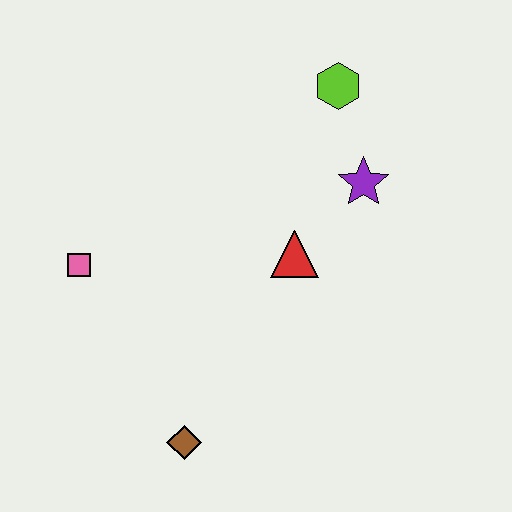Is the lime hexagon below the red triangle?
No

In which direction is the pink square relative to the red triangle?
The pink square is to the left of the red triangle.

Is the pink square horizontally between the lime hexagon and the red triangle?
No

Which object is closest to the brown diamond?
The pink square is closest to the brown diamond.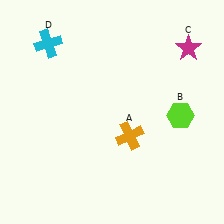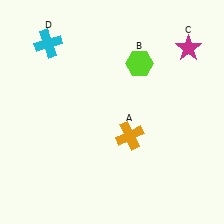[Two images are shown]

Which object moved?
The lime hexagon (B) moved up.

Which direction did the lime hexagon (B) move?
The lime hexagon (B) moved up.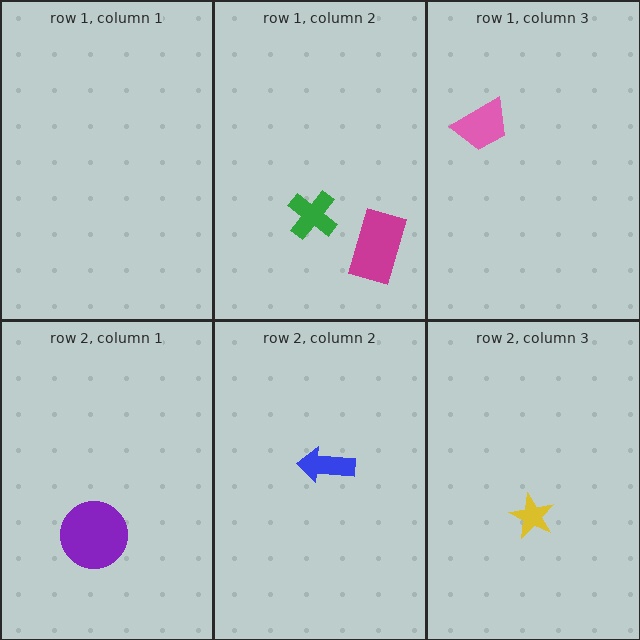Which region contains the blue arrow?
The row 2, column 2 region.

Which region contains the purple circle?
The row 2, column 1 region.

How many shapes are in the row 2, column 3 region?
1.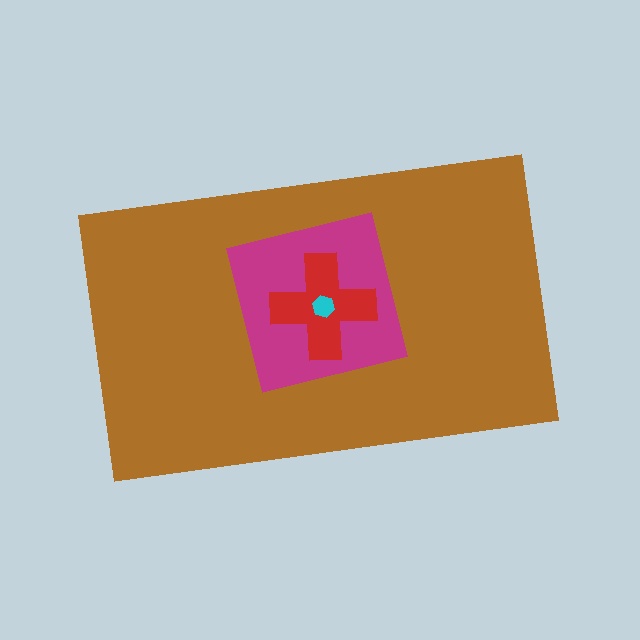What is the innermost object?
The cyan hexagon.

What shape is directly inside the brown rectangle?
The magenta square.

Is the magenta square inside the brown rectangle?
Yes.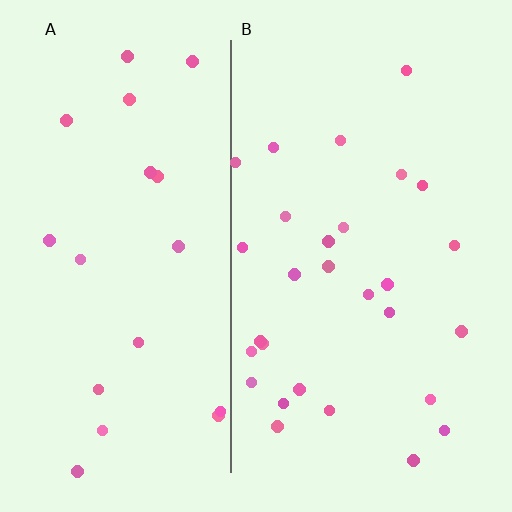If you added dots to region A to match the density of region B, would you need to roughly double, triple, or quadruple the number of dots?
Approximately double.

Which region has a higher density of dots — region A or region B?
B (the right).